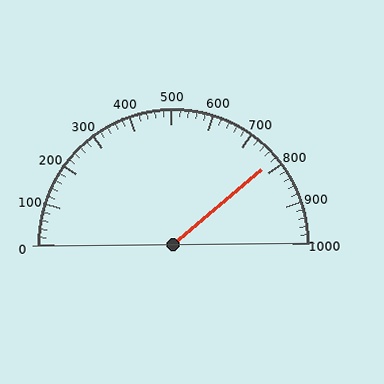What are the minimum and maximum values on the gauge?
The gauge ranges from 0 to 1000.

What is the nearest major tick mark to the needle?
The nearest major tick mark is 800.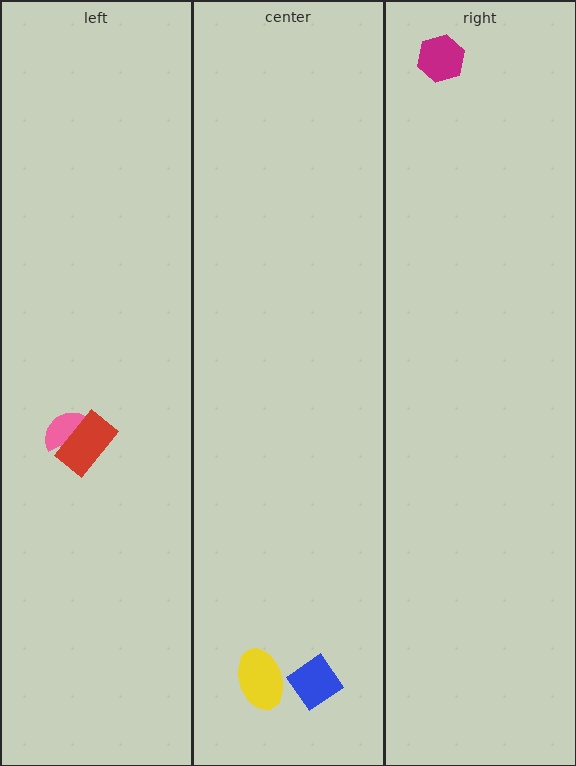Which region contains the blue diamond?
The center region.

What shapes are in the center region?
The blue diamond, the yellow ellipse.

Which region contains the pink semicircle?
The left region.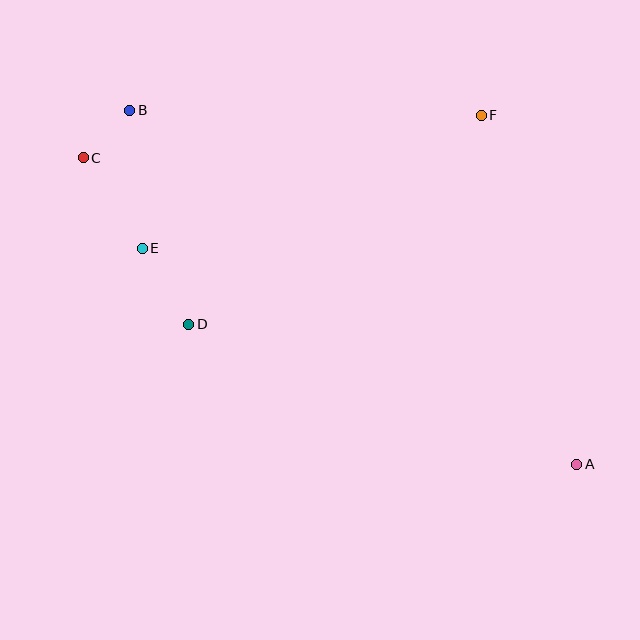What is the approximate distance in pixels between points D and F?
The distance between D and F is approximately 360 pixels.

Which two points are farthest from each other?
Points A and C are farthest from each other.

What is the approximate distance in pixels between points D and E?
The distance between D and E is approximately 89 pixels.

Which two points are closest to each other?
Points B and C are closest to each other.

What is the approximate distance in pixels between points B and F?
The distance between B and F is approximately 351 pixels.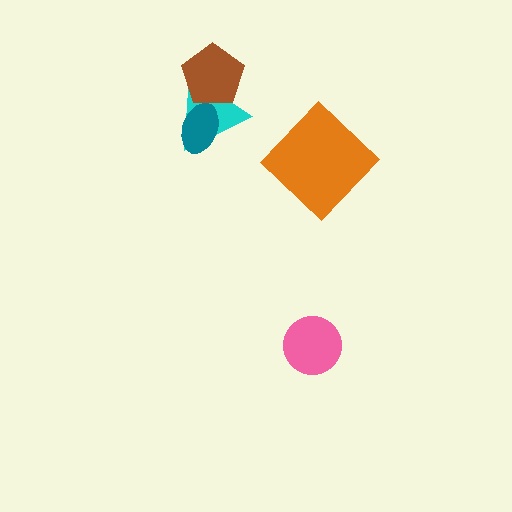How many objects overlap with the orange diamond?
0 objects overlap with the orange diamond.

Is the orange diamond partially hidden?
No, no other shape covers it.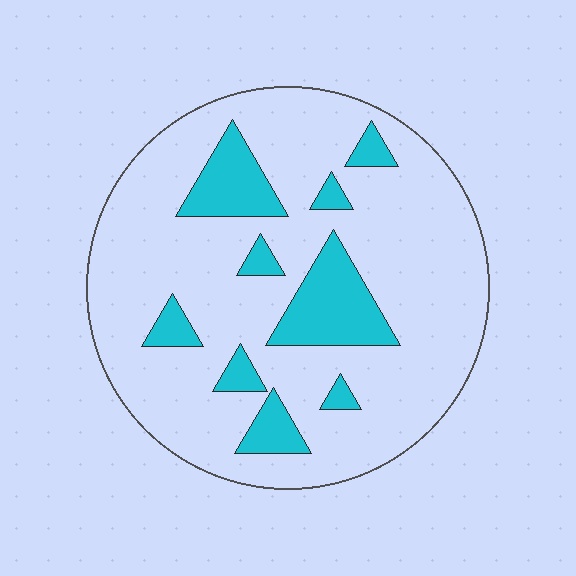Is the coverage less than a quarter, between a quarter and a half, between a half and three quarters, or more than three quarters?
Less than a quarter.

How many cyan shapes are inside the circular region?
9.